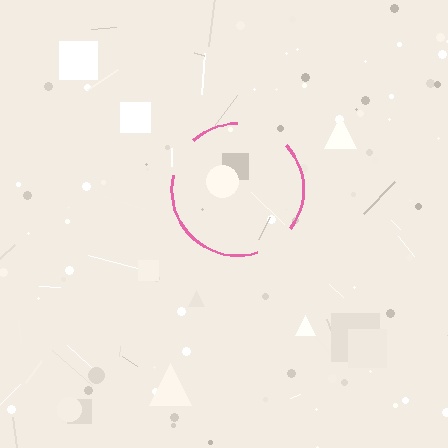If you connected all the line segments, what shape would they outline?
They would outline a circle.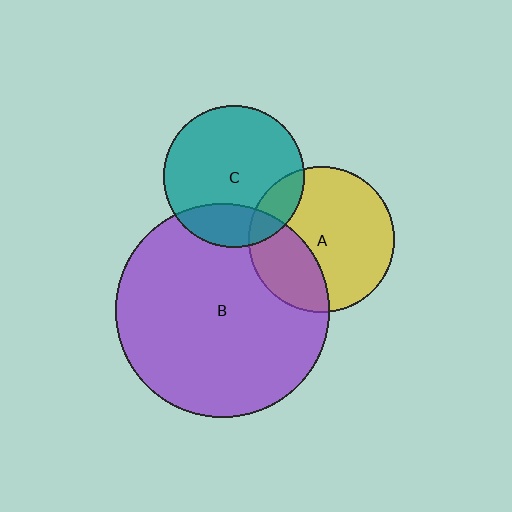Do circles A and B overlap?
Yes.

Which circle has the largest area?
Circle B (purple).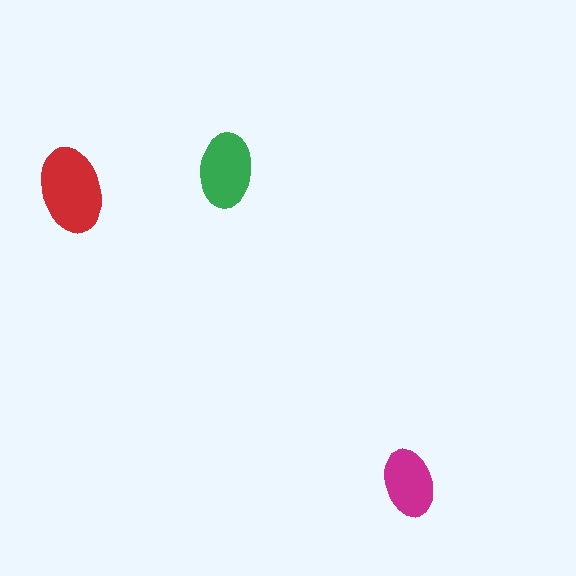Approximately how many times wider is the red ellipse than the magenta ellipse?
About 1.5 times wider.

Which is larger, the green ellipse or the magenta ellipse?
The green one.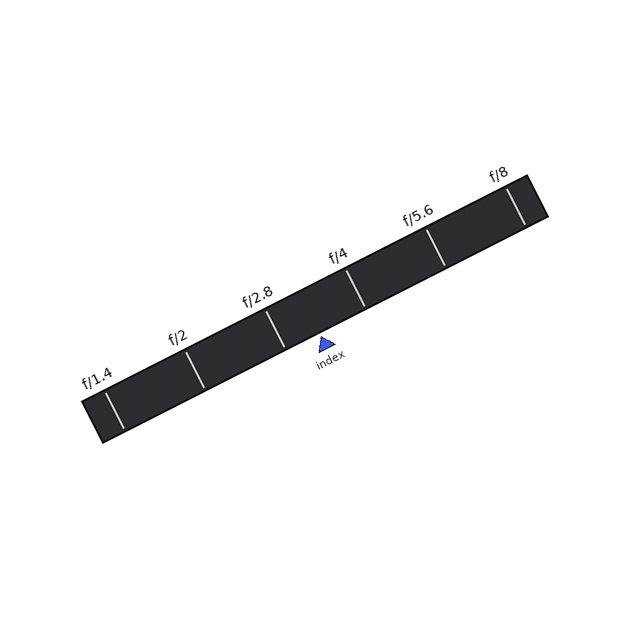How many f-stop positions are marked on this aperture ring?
There are 6 f-stop positions marked.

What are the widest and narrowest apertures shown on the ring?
The widest aperture shown is f/1.4 and the narrowest is f/8.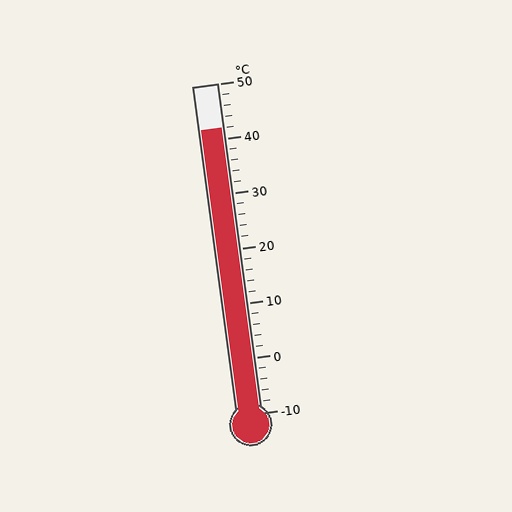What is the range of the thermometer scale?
The thermometer scale ranges from -10°C to 50°C.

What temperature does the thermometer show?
The thermometer shows approximately 42°C.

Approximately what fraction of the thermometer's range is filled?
The thermometer is filled to approximately 85% of its range.